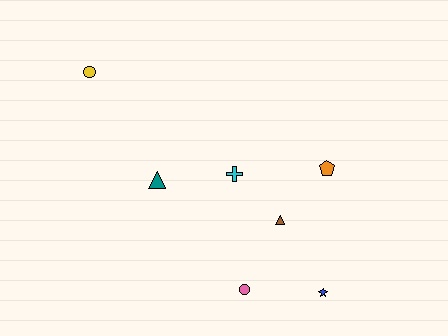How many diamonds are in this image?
There are no diamonds.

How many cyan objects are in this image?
There is 1 cyan object.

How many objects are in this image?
There are 7 objects.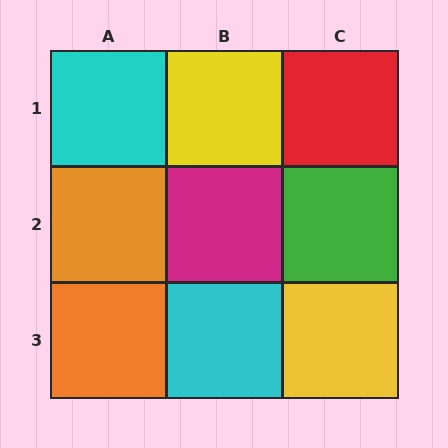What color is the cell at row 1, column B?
Yellow.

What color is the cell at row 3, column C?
Yellow.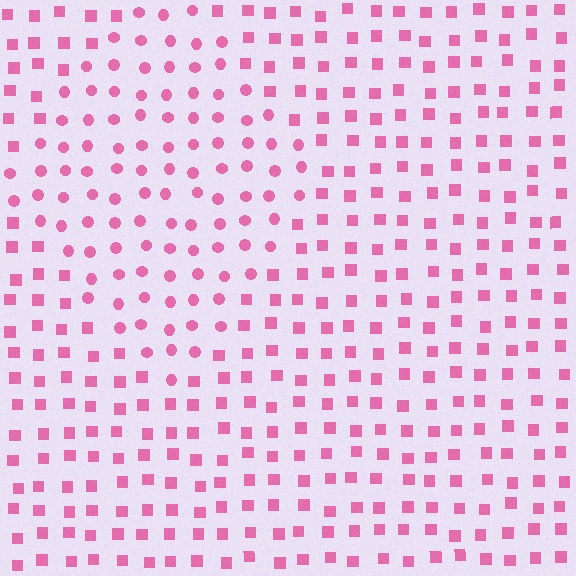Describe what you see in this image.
The image is filled with small pink elements arranged in a uniform grid. A diamond-shaped region contains circles, while the surrounding area contains squares. The boundary is defined purely by the change in element shape.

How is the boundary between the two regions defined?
The boundary is defined by a change in element shape: circles inside vs. squares outside. All elements share the same color and spacing.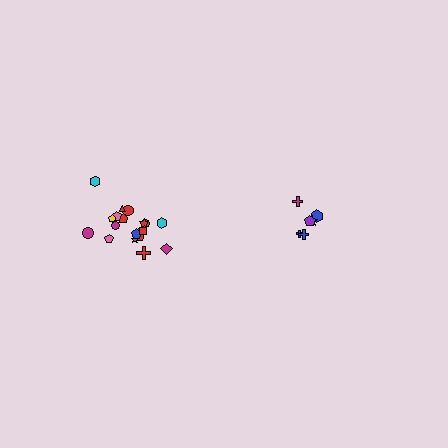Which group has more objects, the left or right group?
The left group.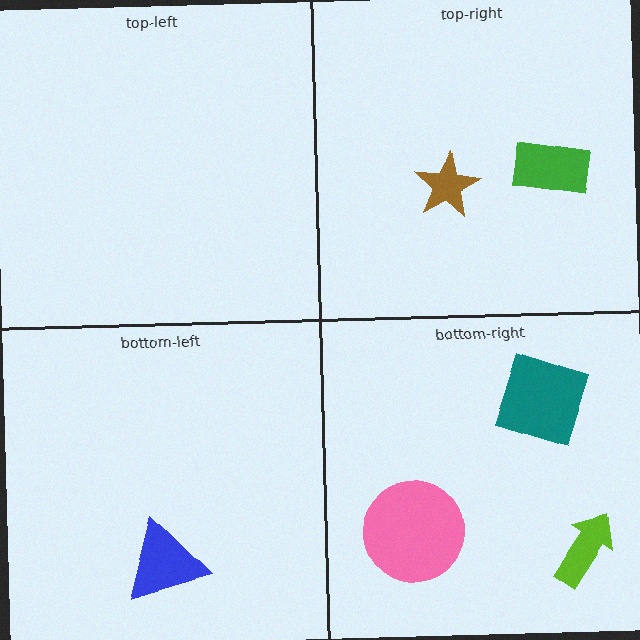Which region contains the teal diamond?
The bottom-right region.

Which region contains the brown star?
The top-right region.